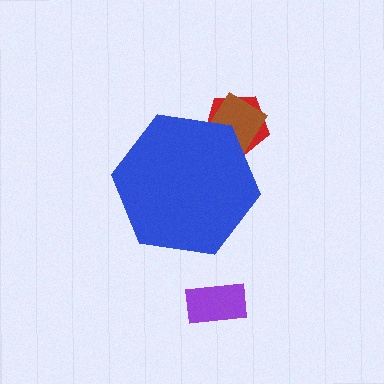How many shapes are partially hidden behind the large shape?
2 shapes are partially hidden.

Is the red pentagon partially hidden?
Yes, the red pentagon is partially hidden behind the blue hexagon.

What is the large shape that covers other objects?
A blue hexagon.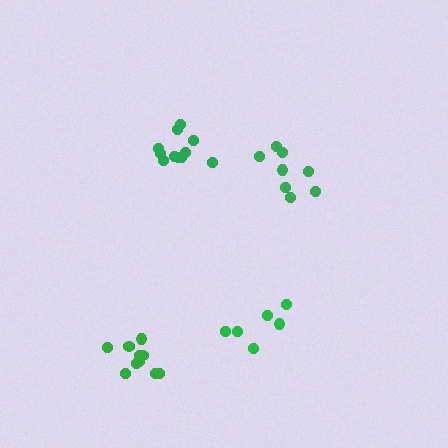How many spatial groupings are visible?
There are 4 spatial groupings.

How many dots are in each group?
Group 1: 6 dots, Group 2: 10 dots, Group 3: 8 dots, Group 4: 11 dots (35 total).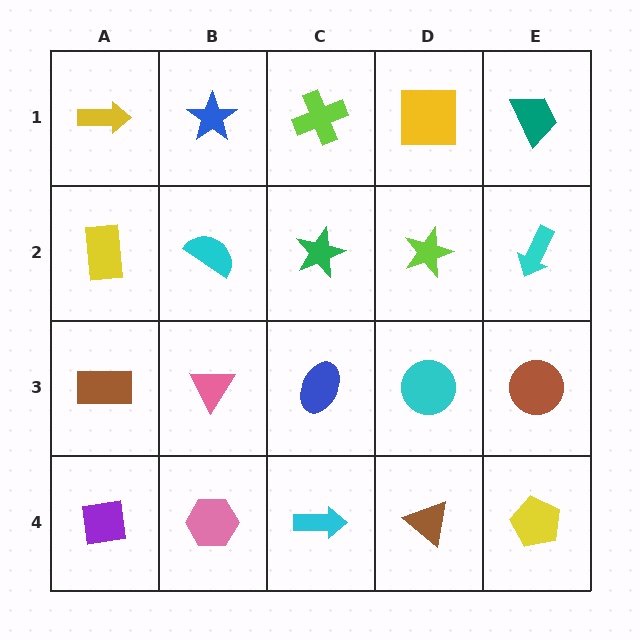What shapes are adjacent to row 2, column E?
A teal trapezoid (row 1, column E), a brown circle (row 3, column E), a lime star (row 2, column D).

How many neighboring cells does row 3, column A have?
3.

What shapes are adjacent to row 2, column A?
A yellow arrow (row 1, column A), a brown rectangle (row 3, column A), a cyan semicircle (row 2, column B).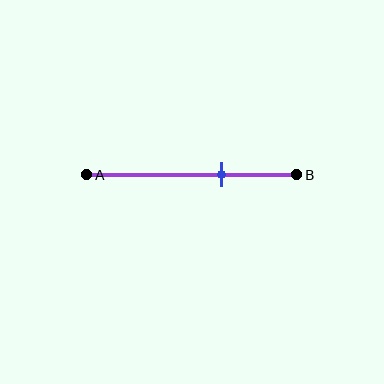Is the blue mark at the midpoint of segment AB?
No, the mark is at about 65% from A, not at the 50% midpoint.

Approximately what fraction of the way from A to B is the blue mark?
The blue mark is approximately 65% of the way from A to B.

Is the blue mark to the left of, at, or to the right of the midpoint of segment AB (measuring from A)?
The blue mark is to the right of the midpoint of segment AB.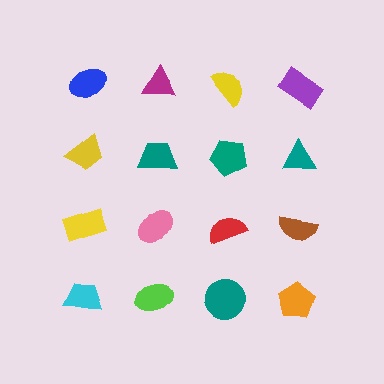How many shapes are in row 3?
4 shapes.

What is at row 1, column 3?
A yellow semicircle.